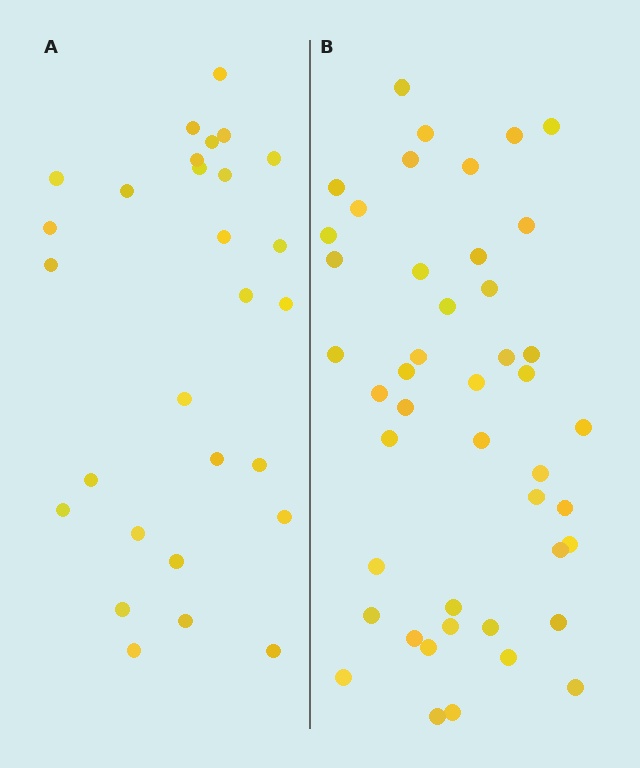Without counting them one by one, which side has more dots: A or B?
Region B (the right region) has more dots.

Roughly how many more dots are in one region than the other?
Region B has approximately 15 more dots than region A.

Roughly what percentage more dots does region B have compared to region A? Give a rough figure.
About 60% more.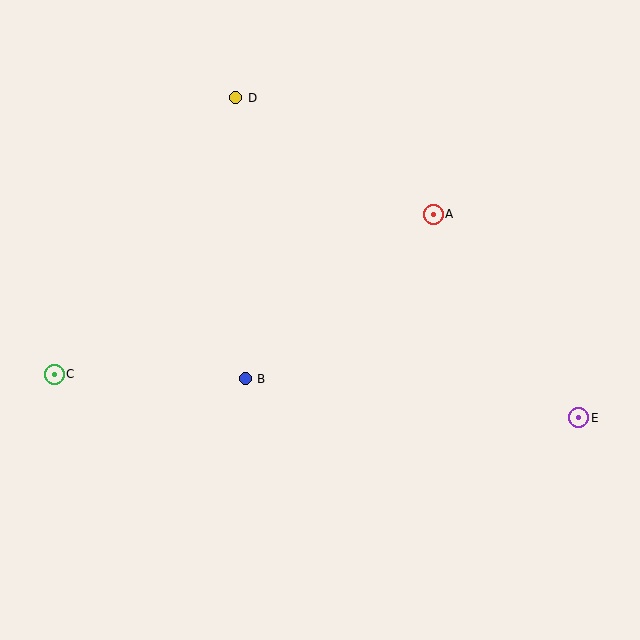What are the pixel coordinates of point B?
Point B is at (245, 379).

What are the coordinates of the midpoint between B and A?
The midpoint between B and A is at (339, 297).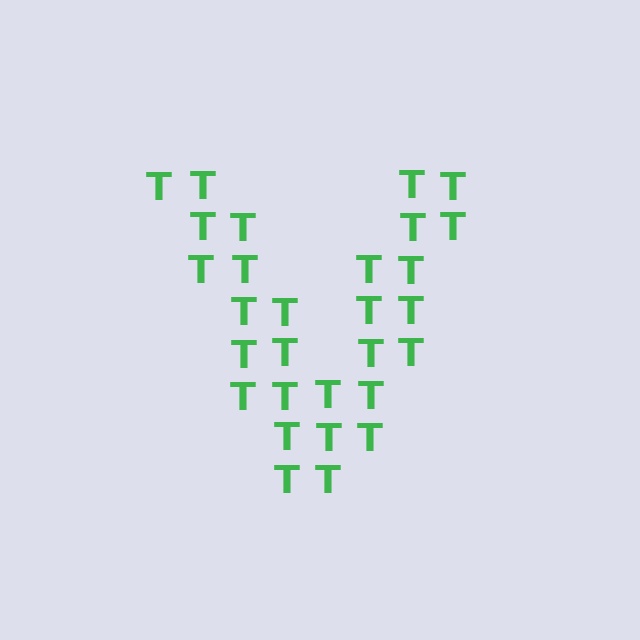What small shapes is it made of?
It is made of small letter T's.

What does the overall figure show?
The overall figure shows the letter V.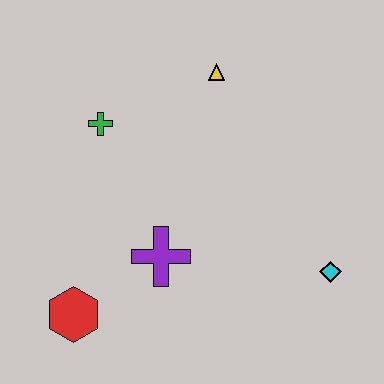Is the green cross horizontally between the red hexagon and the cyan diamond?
Yes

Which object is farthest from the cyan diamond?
The green cross is farthest from the cyan diamond.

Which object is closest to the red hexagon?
The purple cross is closest to the red hexagon.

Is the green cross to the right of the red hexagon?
Yes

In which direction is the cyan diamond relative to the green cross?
The cyan diamond is to the right of the green cross.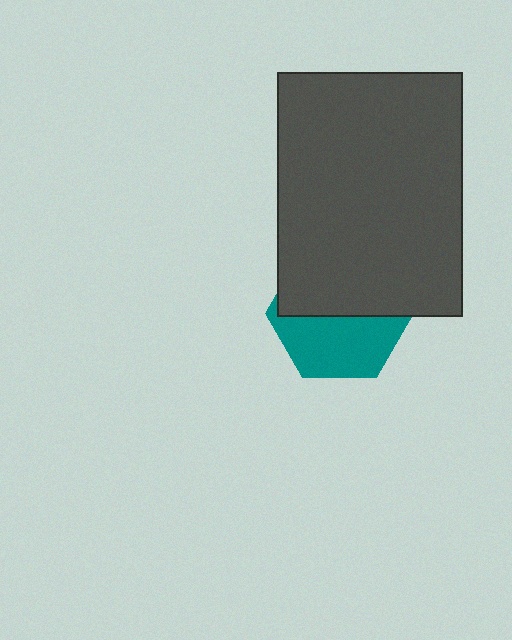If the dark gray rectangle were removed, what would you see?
You would see the complete teal hexagon.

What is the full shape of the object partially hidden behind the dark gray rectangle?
The partially hidden object is a teal hexagon.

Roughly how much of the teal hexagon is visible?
About half of it is visible (roughly 47%).